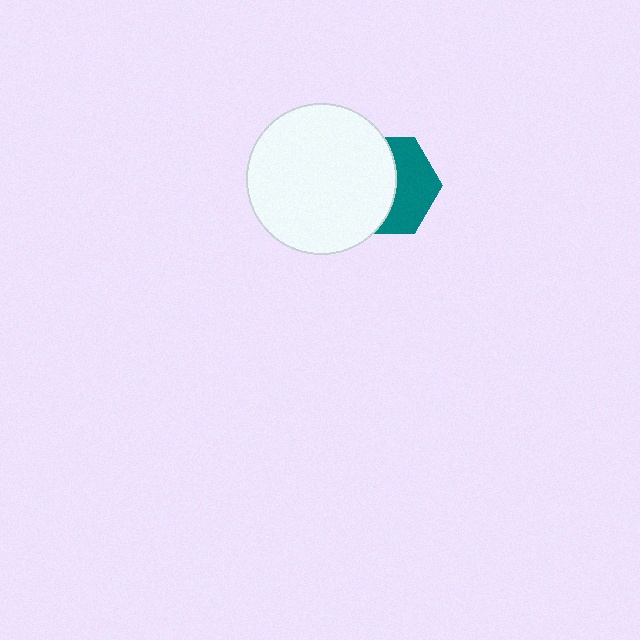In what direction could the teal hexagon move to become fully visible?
The teal hexagon could move right. That would shift it out from behind the white circle entirely.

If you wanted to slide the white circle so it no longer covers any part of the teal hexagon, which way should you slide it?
Slide it left — that is the most direct way to separate the two shapes.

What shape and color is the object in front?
The object in front is a white circle.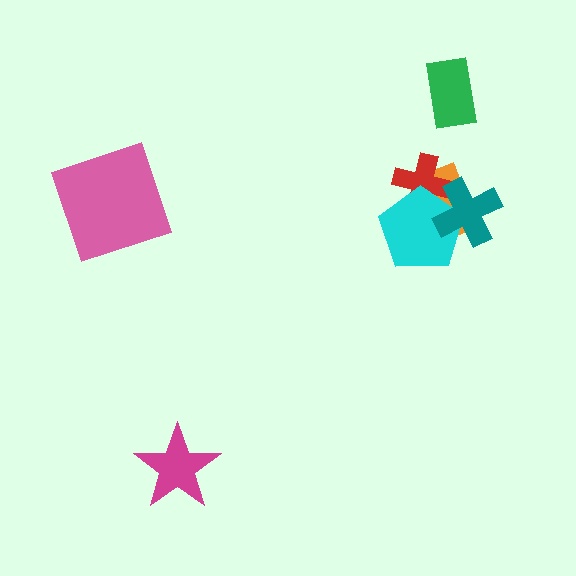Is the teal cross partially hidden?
No, no other shape covers it.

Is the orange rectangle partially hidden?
Yes, it is partially covered by another shape.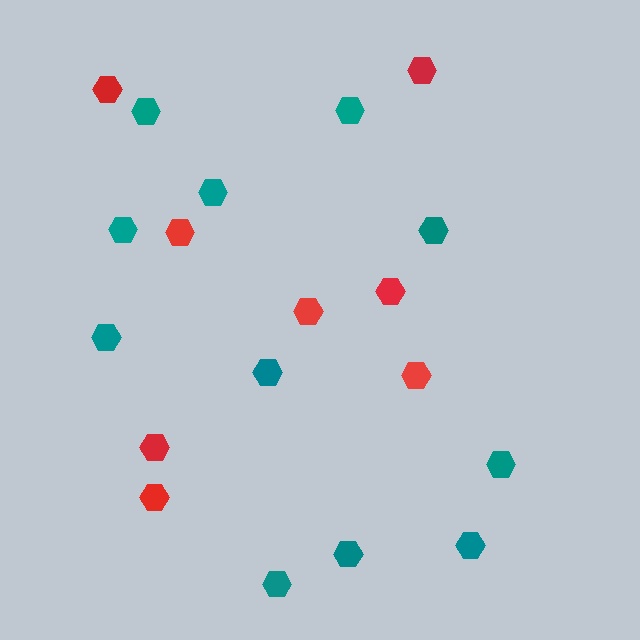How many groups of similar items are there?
There are 2 groups: one group of red hexagons (8) and one group of teal hexagons (11).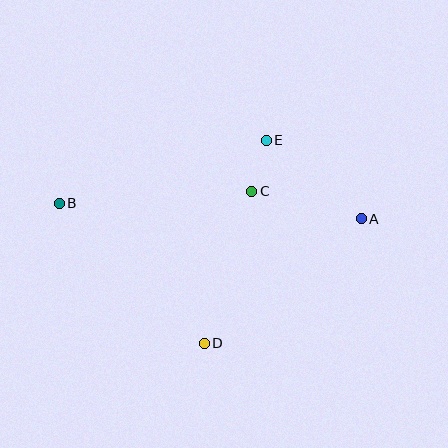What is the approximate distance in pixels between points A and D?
The distance between A and D is approximately 200 pixels.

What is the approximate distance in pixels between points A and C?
The distance between A and C is approximately 113 pixels.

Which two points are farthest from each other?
Points A and B are farthest from each other.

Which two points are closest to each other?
Points C and E are closest to each other.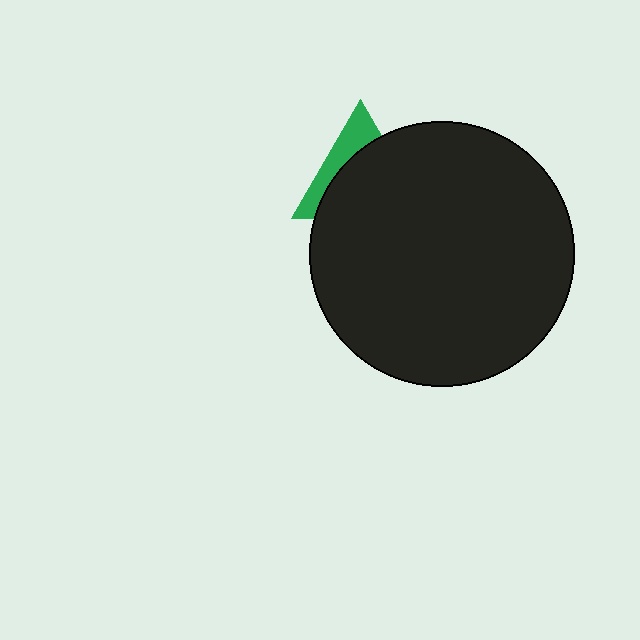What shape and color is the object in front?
The object in front is a black circle.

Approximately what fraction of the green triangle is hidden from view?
Roughly 68% of the green triangle is hidden behind the black circle.